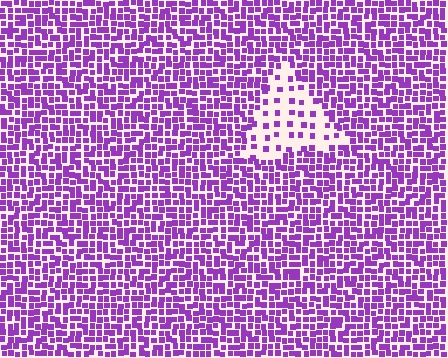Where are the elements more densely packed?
The elements are more densely packed outside the triangle boundary.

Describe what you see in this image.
The image contains small purple elements arranged at two different densities. A triangle-shaped region is visible where the elements are less densely packed than the surrounding area.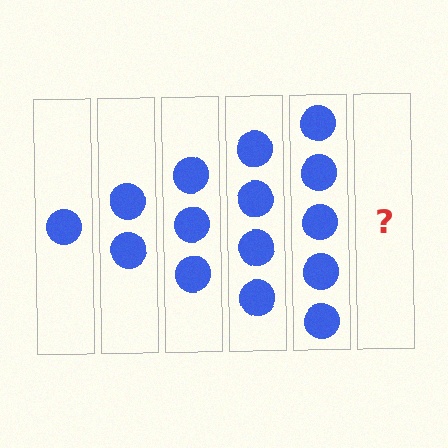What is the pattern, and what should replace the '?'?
The pattern is that each step adds one more circle. The '?' should be 6 circles.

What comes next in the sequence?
The next element should be 6 circles.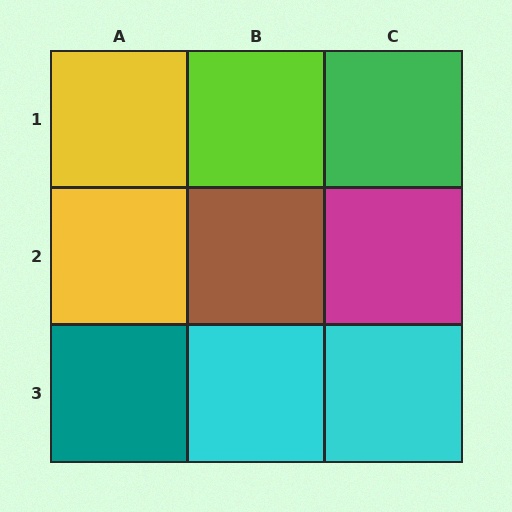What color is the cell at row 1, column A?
Yellow.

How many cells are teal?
1 cell is teal.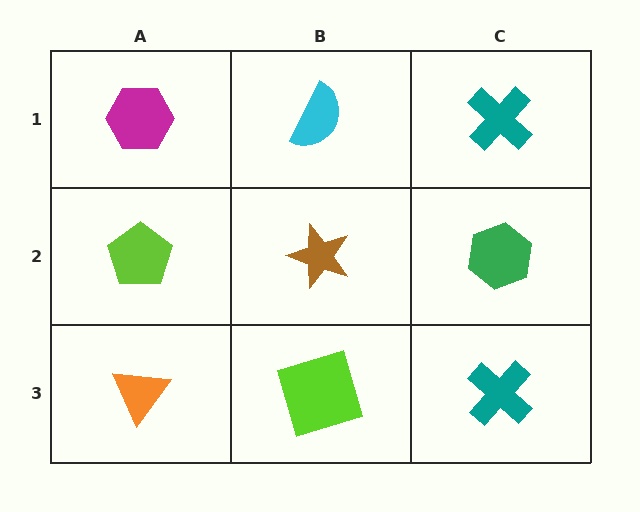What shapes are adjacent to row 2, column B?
A cyan semicircle (row 1, column B), a lime square (row 3, column B), a lime pentagon (row 2, column A), a green hexagon (row 2, column C).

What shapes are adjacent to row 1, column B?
A brown star (row 2, column B), a magenta hexagon (row 1, column A), a teal cross (row 1, column C).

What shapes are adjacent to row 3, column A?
A lime pentagon (row 2, column A), a lime square (row 3, column B).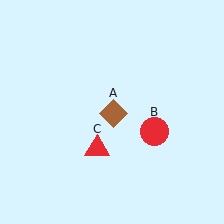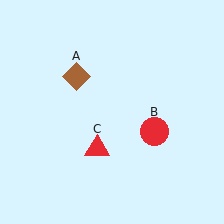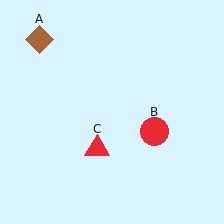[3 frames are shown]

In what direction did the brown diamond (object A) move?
The brown diamond (object A) moved up and to the left.